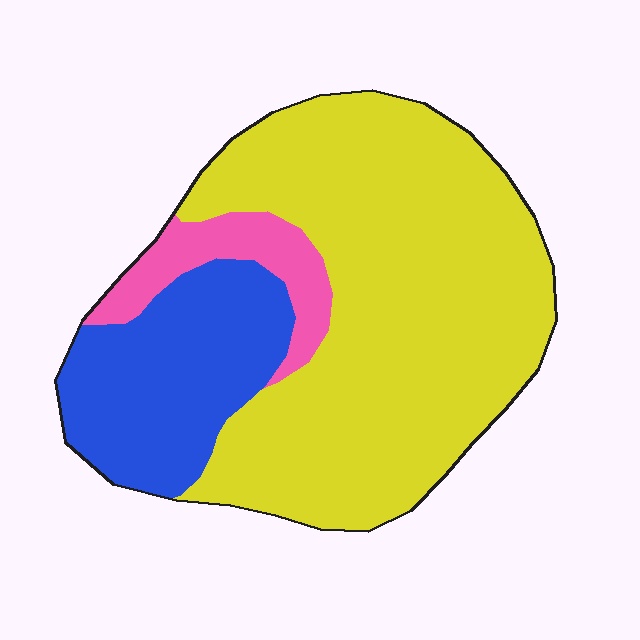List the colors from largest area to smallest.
From largest to smallest: yellow, blue, pink.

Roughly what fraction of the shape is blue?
Blue takes up about one quarter (1/4) of the shape.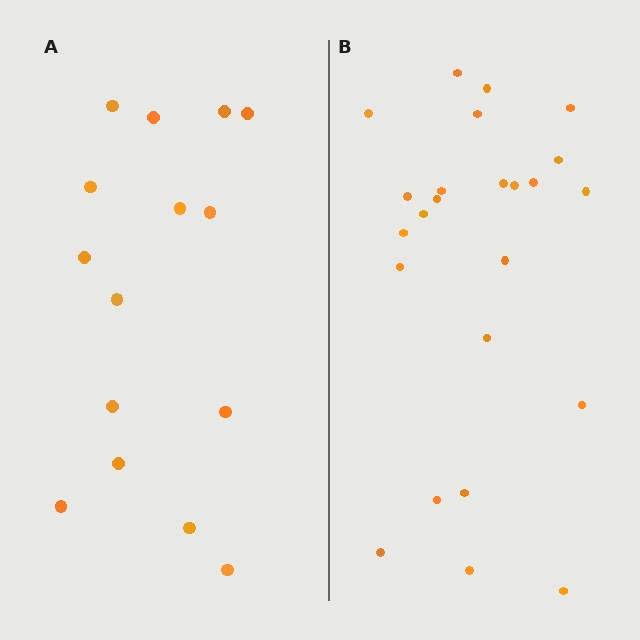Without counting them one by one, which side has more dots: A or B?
Region B (the right region) has more dots.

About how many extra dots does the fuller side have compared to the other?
Region B has roughly 8 or so more dots than region A.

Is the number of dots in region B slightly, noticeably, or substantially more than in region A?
Region B has substantially more. The ratio is roughly 1.6 to 1.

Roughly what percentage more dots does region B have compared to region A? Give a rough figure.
About 60% more.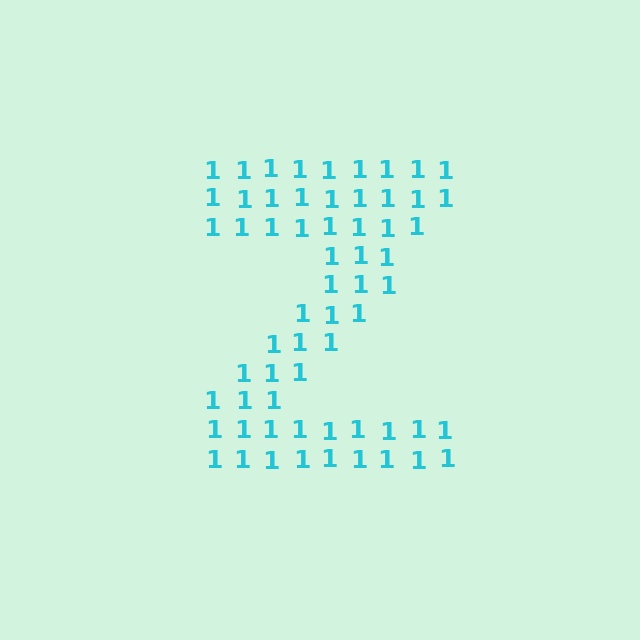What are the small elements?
The small elements are digit 1's.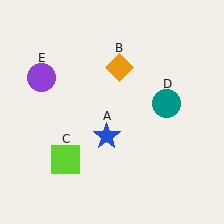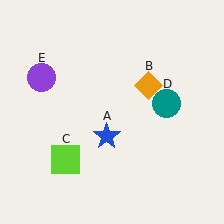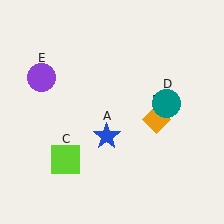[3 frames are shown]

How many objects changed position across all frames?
1 object changed position: orange diamond (object B).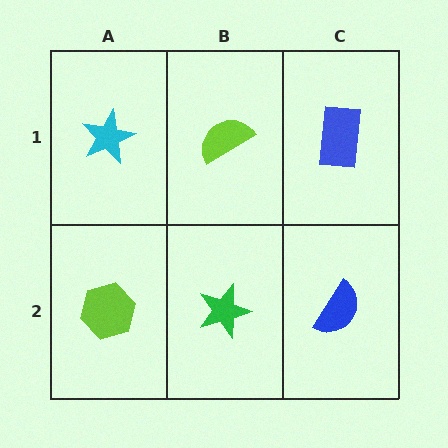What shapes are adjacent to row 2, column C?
A blue rectangle (row 1, column C), a green star (row 2, column B).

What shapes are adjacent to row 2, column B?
A lime semicircle (row 1, column B), a lime hexagon (row 2, column A), a blue semicircle (row 2, column C).